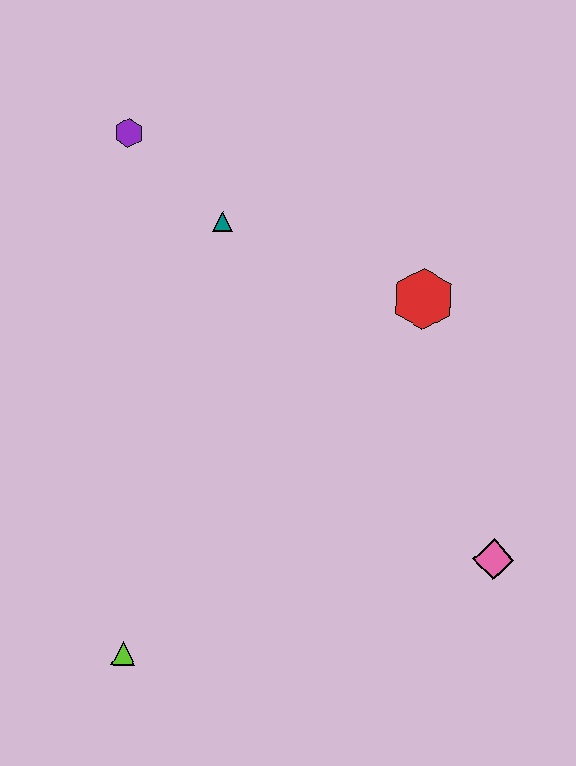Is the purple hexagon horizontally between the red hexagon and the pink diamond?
No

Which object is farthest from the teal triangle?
The lime triangle is farthest from the teal triangle.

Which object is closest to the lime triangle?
The pink diamond is closest to the lime triangle.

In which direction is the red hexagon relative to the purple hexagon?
The red hexagon is to the right of the purple hexagon.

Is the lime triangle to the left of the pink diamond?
Yes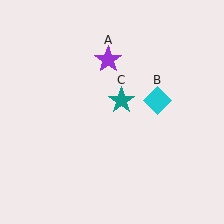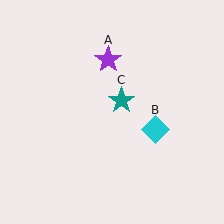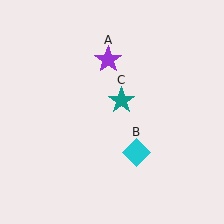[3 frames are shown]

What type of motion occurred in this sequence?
The cyan diamond (object B) rotated clockwise around the center of the scene.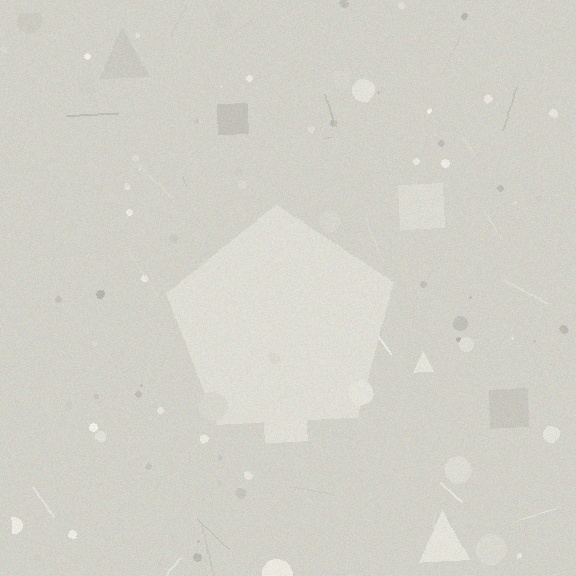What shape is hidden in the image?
A pentagon is hidden in the image.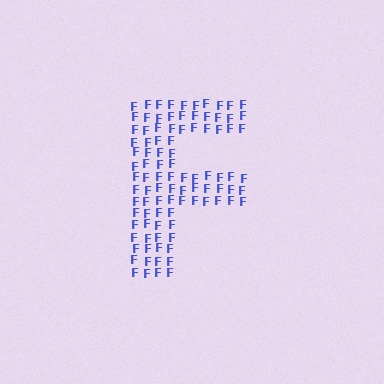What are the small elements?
The small elements are letter F's.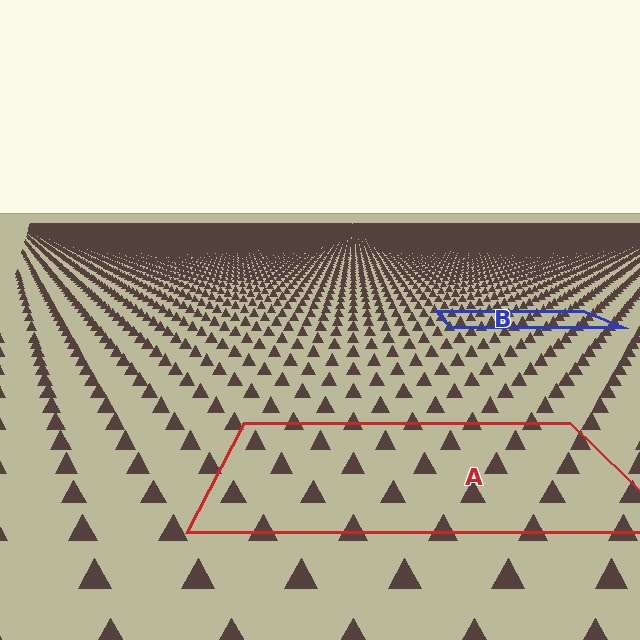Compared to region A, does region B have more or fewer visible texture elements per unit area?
Region B has more texture elements per unit area — they are packed more densely because it is farther away.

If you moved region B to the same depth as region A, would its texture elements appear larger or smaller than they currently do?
They would appear larger. At a closer depth, the same texture elements are projected at a bigger on-screen size.